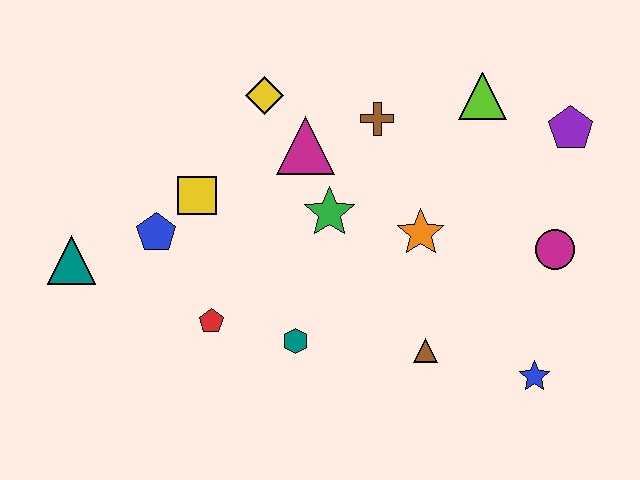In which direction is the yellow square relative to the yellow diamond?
The yellow square is below the yellow diamond.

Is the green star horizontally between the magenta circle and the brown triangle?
No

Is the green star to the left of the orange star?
Yes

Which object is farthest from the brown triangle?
The teal triangle is farthest from the brown triangle.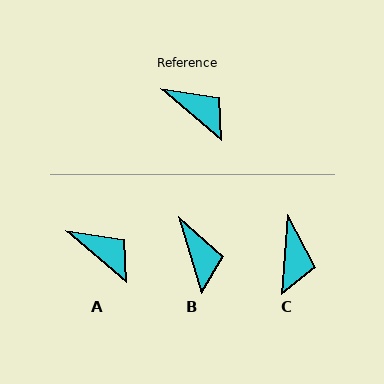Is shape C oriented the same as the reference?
No, it is off by about 53 degrees.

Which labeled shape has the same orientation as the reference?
A.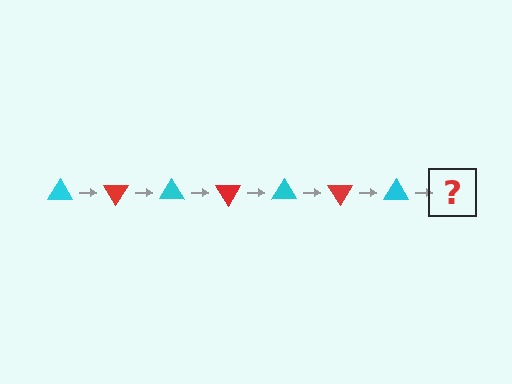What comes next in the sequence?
The next element should be a red triangle, rotated 420 degrees from the start.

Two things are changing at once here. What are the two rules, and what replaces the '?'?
The two rules are that it rotates 60 degrees each step and the color cycles through cyan and red. The '?' should be a red triangle, rotated 420 degrees from the start.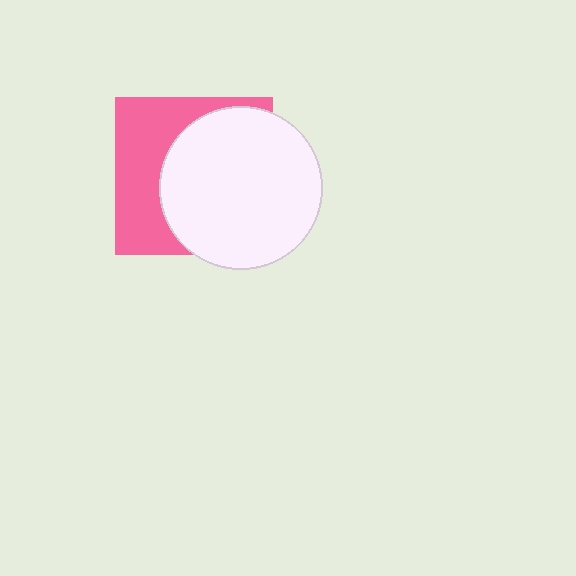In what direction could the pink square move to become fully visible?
The pink square could move left. That would shift it out from behind the white circle entirely.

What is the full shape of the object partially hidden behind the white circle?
The partially hidden object is a pink square.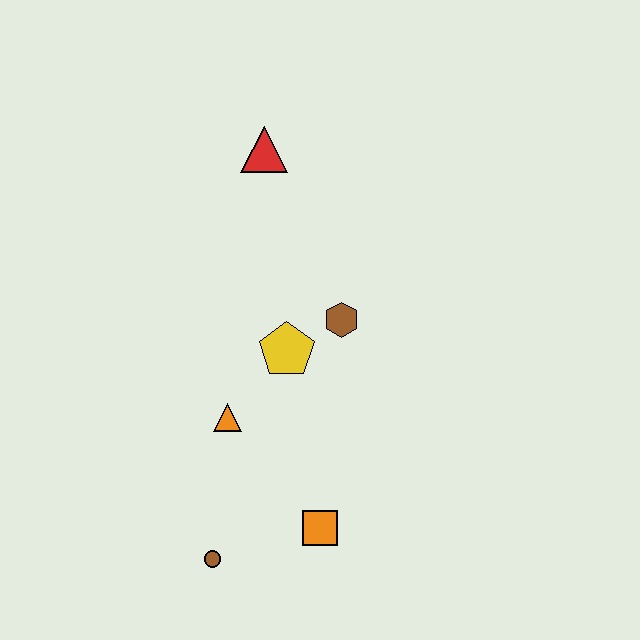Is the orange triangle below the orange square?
No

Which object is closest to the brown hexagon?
The yellow pentagon is closest to the brown hexagon.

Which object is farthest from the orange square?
The red triangle is farthest from the orange square.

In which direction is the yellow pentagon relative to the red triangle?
The yellow pentagon is below the red triangle.